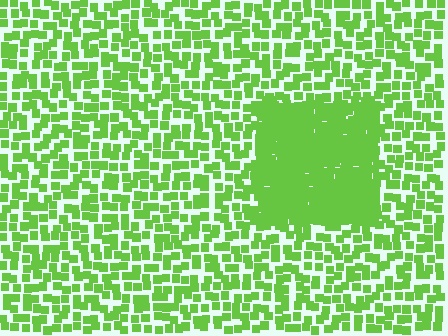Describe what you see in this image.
The image contains small lime elements arranged at two different densities. A rectangle-shaped region is visible where the elements are more densely packed than the surrounding area.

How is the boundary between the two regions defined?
The boundary is defined by a change in element density (approximately 2.5x ratio). All elements are the same color, size, and shape.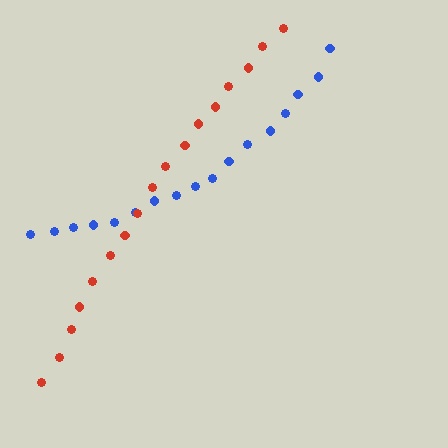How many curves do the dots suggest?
There are 2 distinct paths.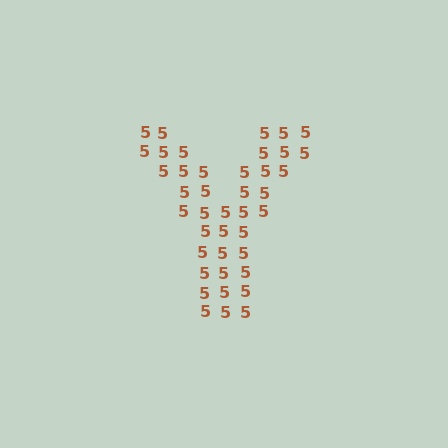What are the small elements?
The small elements are digit 5's.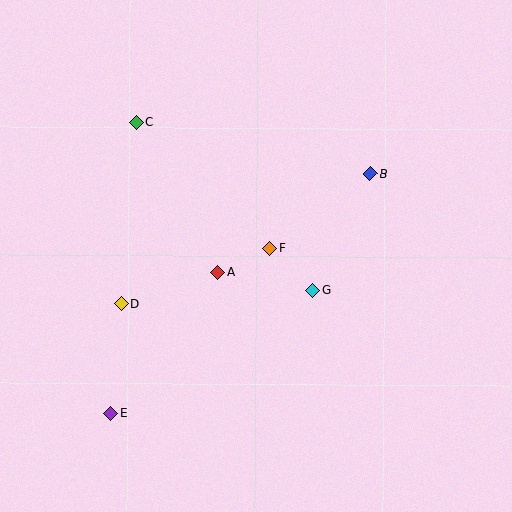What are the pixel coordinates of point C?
Point C is at (136, 123).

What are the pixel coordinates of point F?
Point F is at (270, 248).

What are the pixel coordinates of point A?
Point A is at (217, 272).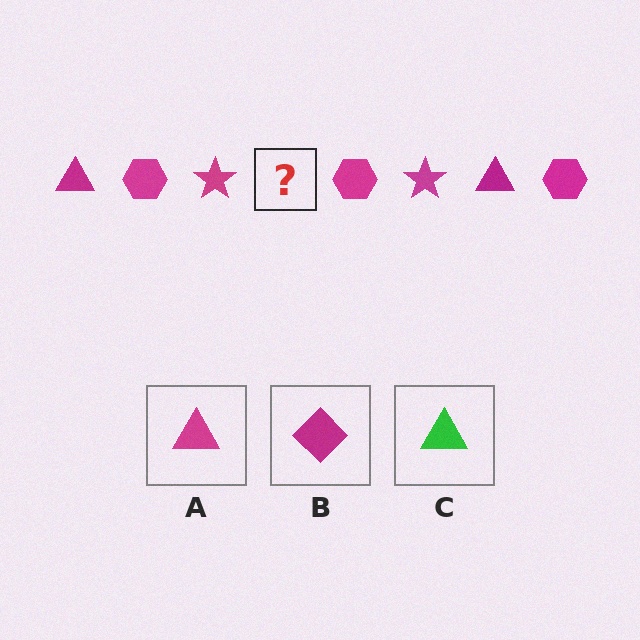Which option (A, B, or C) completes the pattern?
A.